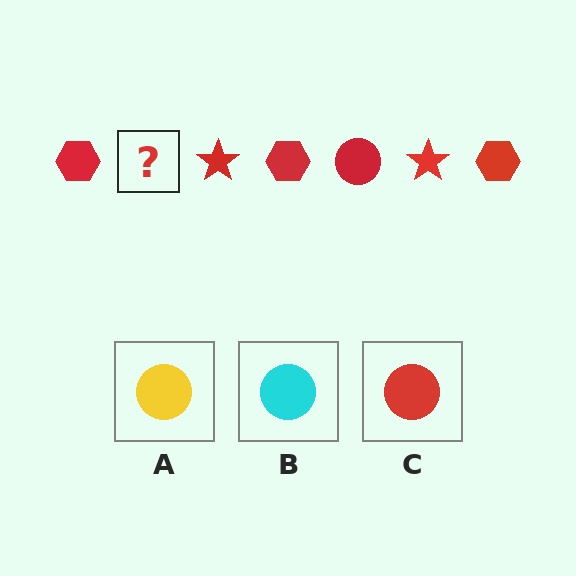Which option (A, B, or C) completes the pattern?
C.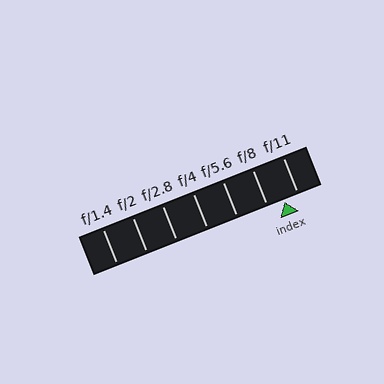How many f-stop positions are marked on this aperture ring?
There are 7 f-stop positions marked.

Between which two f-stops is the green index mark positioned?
The index mark is between f/8 and f/11.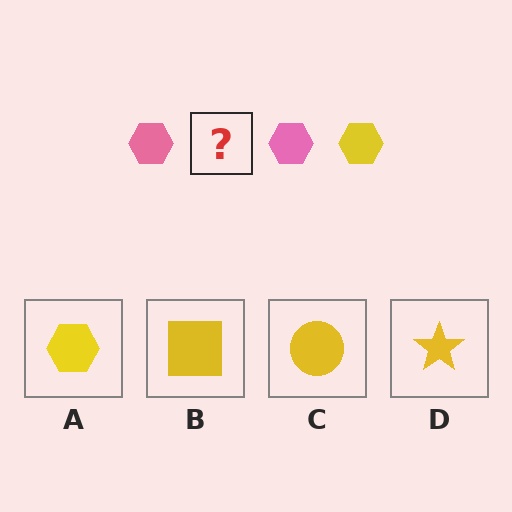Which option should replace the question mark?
Option A.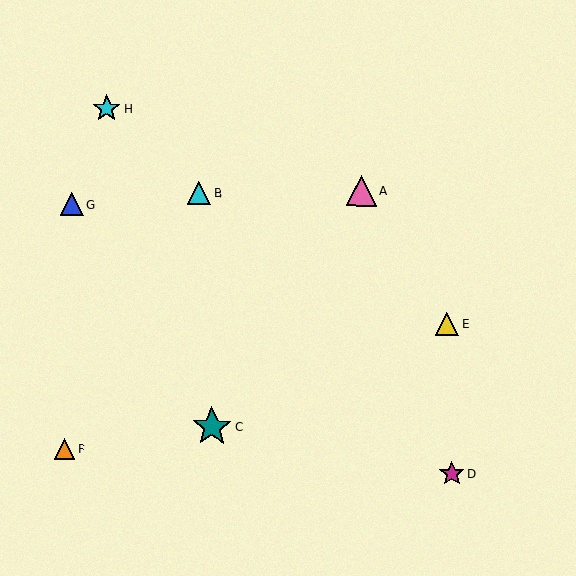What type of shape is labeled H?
Shape H is a cyan star.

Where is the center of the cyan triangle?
The center of the cyan triangle is at (199, 193).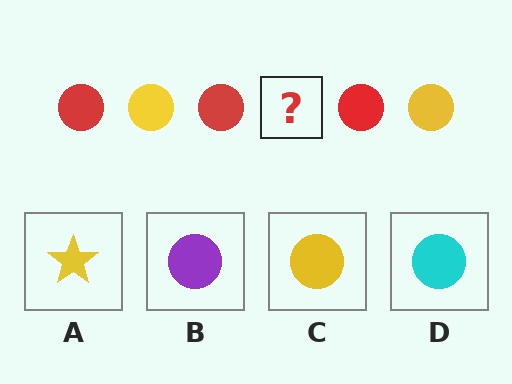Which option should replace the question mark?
Option C.